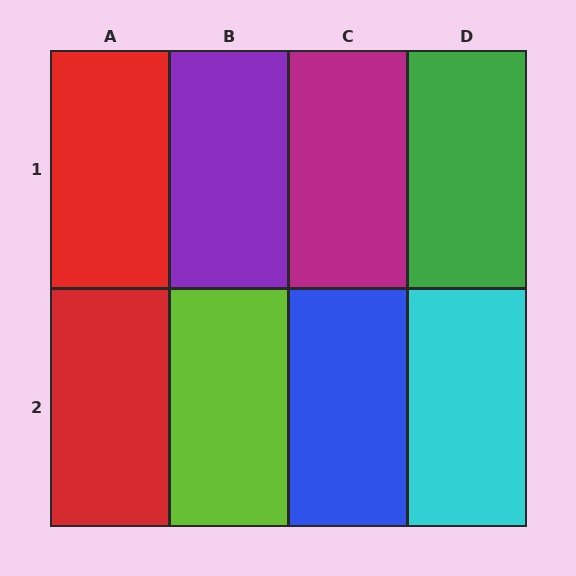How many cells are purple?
1 cell is purple.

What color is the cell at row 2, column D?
Cyan.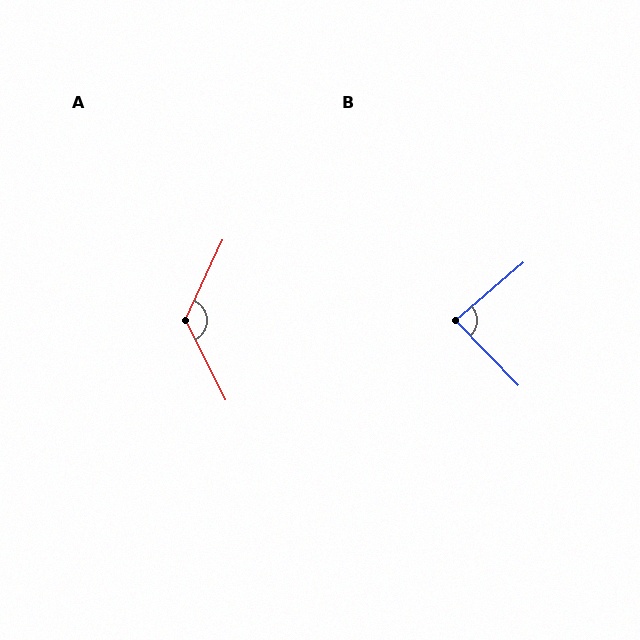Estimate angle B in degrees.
Approximately 86 degrees.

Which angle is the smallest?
B, at approximately 86 degrees.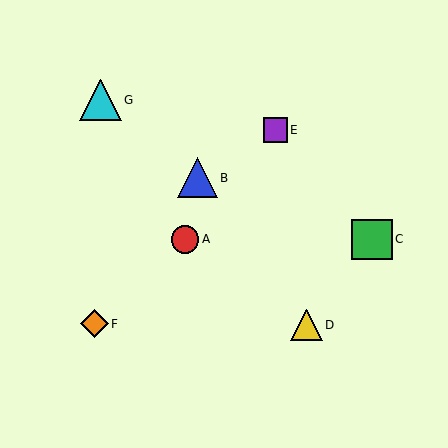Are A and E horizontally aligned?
No, A is at y≈239 and E is at y≈130.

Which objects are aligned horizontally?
Objects A, C are aligned horizontally.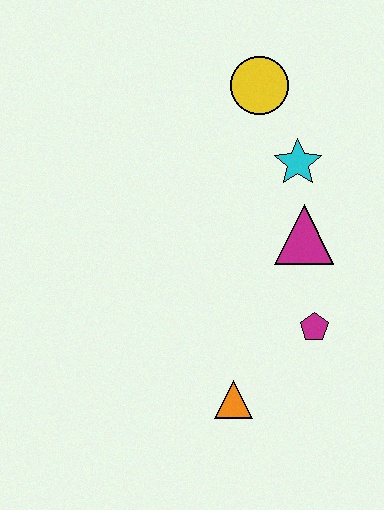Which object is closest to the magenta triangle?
The cyan star is closest to the magenta triangle.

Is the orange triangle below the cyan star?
Yes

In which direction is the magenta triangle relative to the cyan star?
The magenta triangle is below the cyan star.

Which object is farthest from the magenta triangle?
The orange triangle is farthest from the magenta triangle.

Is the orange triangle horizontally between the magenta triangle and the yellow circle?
No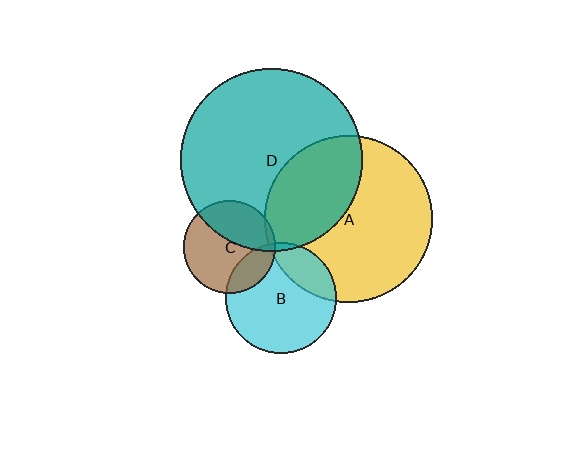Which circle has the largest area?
Circle D (teal).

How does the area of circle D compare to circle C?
Approximately 3.9 times.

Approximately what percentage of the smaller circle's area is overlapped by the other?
Approximately 40%.